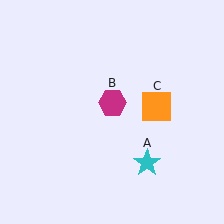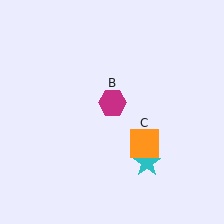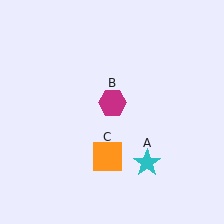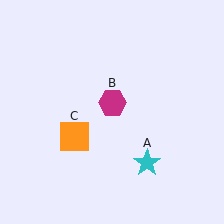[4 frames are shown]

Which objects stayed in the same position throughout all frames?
Cyan star (object A) and magenta hexagon (object B) remained stationary.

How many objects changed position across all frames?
1 object changed position: orange square (object C).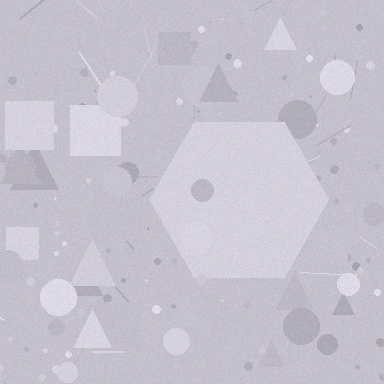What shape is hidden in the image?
A hexagon is hidden in the image.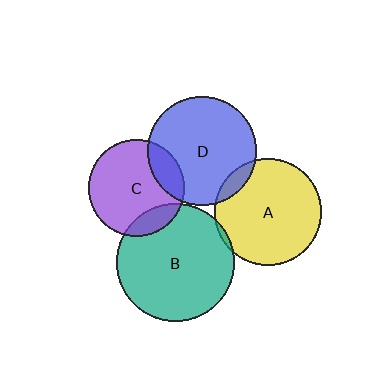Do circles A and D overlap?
Yes.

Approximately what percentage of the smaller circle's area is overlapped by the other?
Approximately 10%.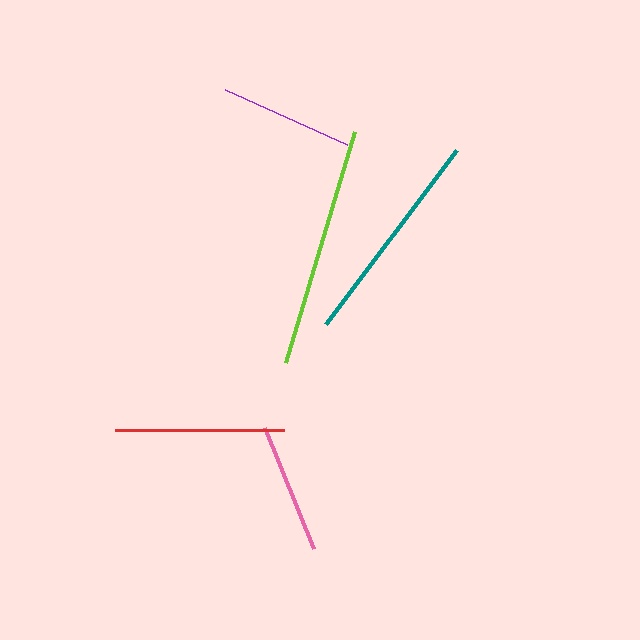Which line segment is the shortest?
The pink line is the shortest at approximately 131 pixels.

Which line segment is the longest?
The lime line is the longest at approximately 241 pixels.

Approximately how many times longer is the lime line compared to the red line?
The lime line is approximately 1.4 times the length of the red line.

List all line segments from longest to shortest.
From longest to shortest: lime, teal, red, purple, pink.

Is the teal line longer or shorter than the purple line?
The teal line is longer than the purple line.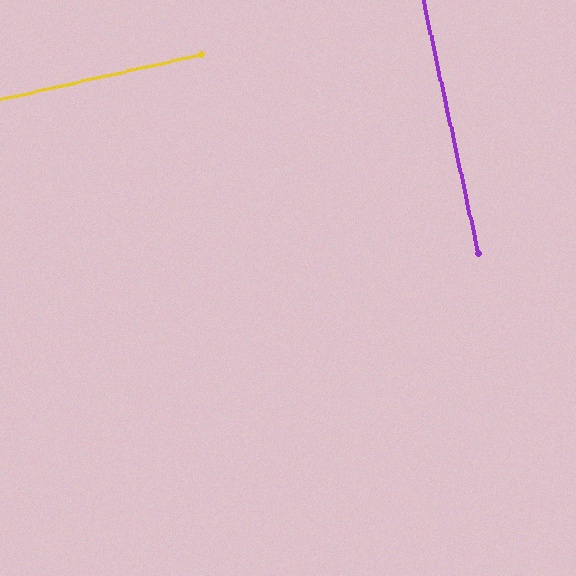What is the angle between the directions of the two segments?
Approximately 90 degrees.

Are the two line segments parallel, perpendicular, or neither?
Perpendicular — they meet at approximately 90°.